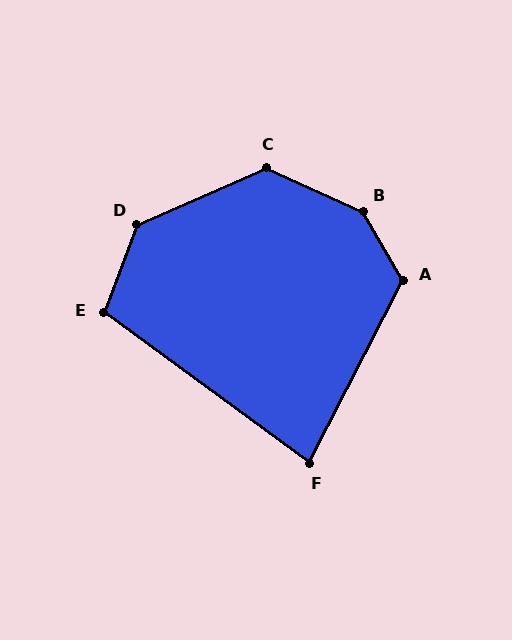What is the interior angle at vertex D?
Approximately 134 degrees (obtuse).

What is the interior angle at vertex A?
Approximately 123 degrees (obtuse).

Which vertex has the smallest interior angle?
F, at approximately 81 degrees.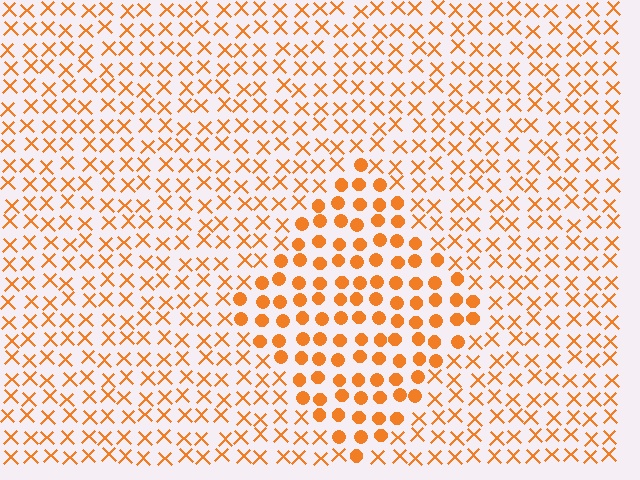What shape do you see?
I see a diamond.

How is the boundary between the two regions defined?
The boundary is defined by a change in element shape: circles inside vs. X marks outside. All elements share the same color and spacing.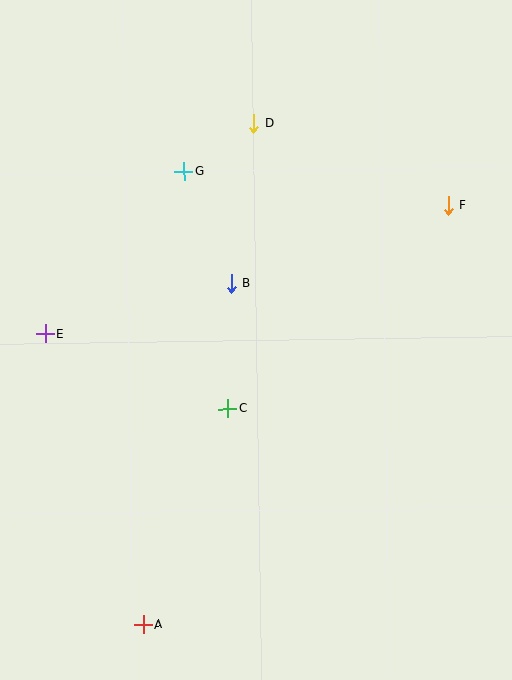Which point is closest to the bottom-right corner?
Point A is closest to the bottom-right corner.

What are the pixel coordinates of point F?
Point F is at (448, 205).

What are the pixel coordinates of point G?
Point G is at (184, 171).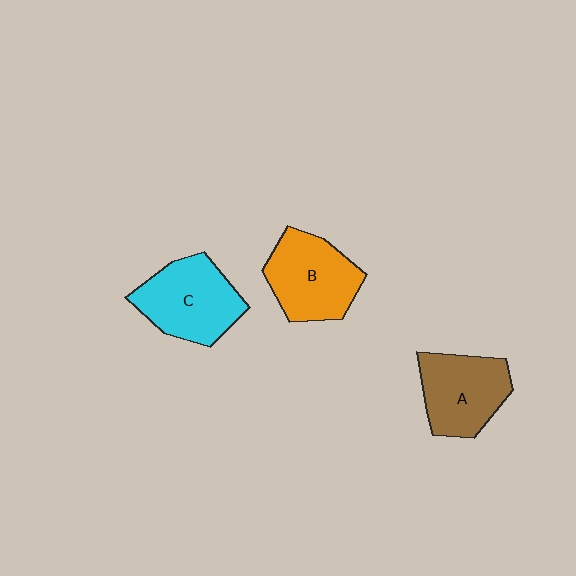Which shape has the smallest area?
Shape A (brown).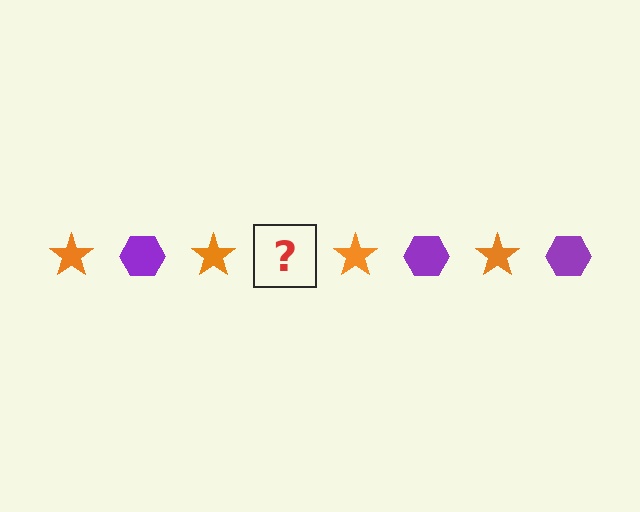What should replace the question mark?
The question mark should be replaced with a purple hexagon.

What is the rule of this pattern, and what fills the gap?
The rule is that the pattern alternates between orange star and purple hexagon. The gap should be filled with a purple hexagon.